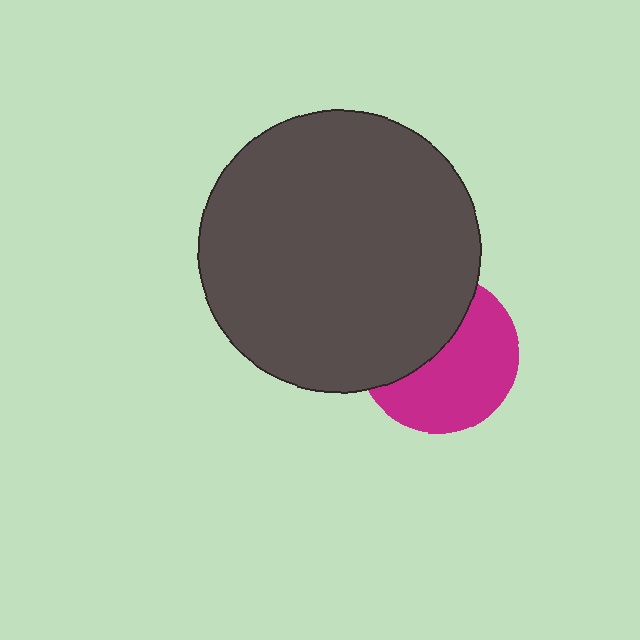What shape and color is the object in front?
The object in front is a dark gray circle.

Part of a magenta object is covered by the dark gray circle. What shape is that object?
It is a circle.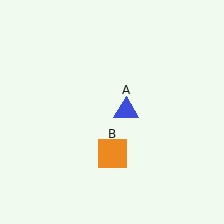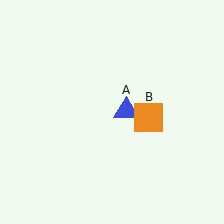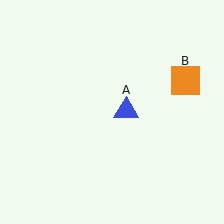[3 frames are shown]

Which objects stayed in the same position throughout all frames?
Blue triangle (object A) remained stationary.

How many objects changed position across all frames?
1 object changed position: orange square (object B).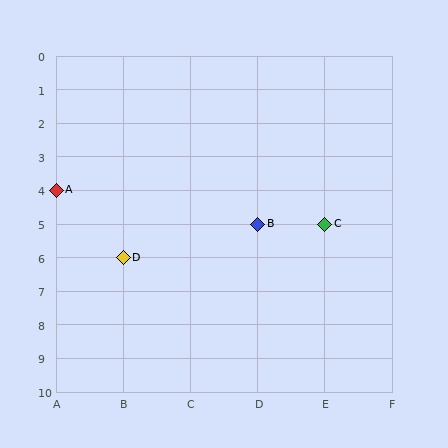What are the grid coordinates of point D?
Point D is at grid coordinates (B, 6).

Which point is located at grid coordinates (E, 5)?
Point C is at (E, 5).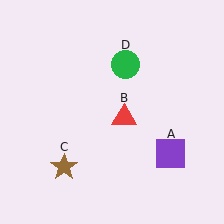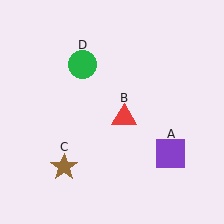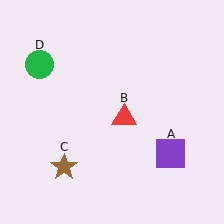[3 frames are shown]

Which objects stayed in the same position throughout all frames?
Purple square (object A) and red triangle (object B) and brown star (object C) remained stationary.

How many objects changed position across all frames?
1 object changed position: green circle (object D).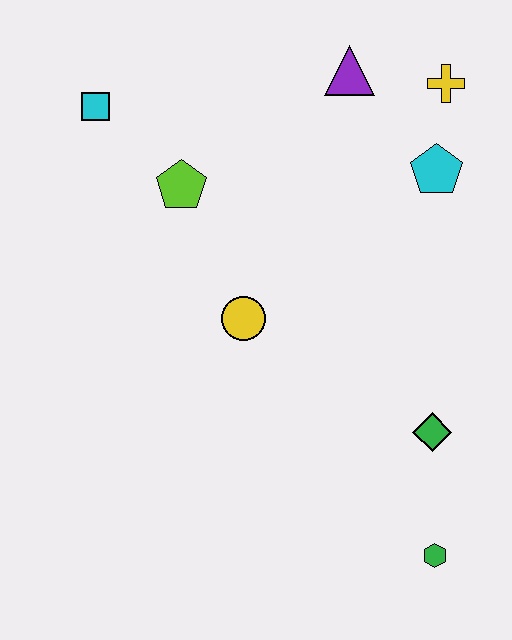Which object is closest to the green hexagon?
The green diamond is closest to the green hexagon.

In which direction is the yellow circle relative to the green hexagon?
The yellow circle is above the green hexagon.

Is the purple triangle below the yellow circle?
No